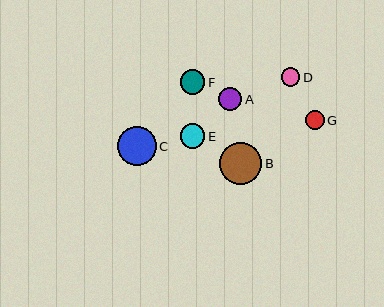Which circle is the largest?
Circle B is the largest with a size of approximately 43 pixels.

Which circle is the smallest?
Circle D is the smallest with a size of approximately 19 pixels.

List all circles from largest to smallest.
From largest to smallest: B, C, E, F, A, G, D.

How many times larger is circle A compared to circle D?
Circle A is approximately 1.2 times the size of circle D.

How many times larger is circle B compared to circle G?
Circle B is approximately 2.2 times the size of circle G.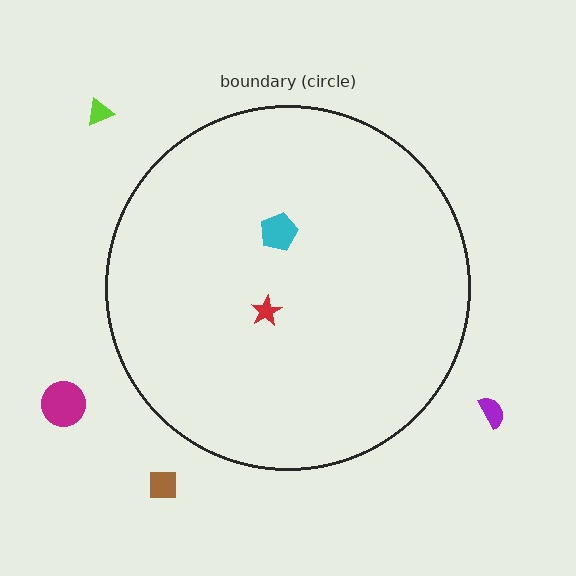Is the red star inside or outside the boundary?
Inside.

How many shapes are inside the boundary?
2 inside, 4 outside.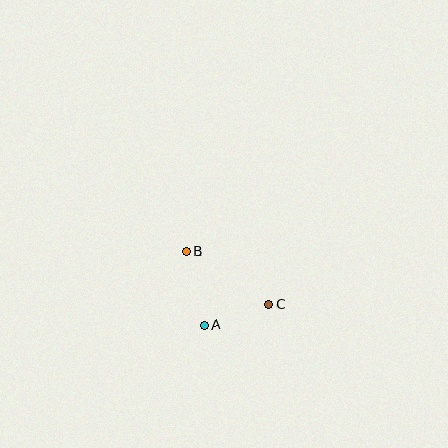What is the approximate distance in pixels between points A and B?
The distance between A and B is approximately 76 pixels.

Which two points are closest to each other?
Points A and C are closest to each other.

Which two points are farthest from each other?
Points B and C are farthest from each other.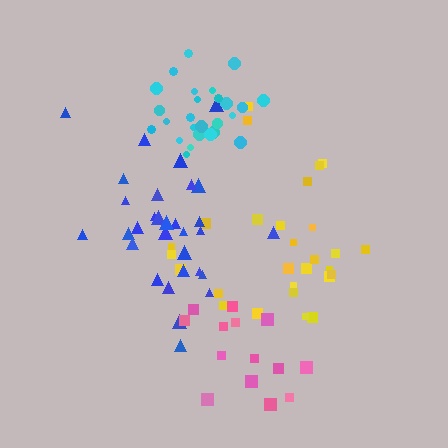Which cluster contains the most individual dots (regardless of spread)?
Blue (31).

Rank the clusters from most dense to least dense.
cyan, blue, pink, yellow.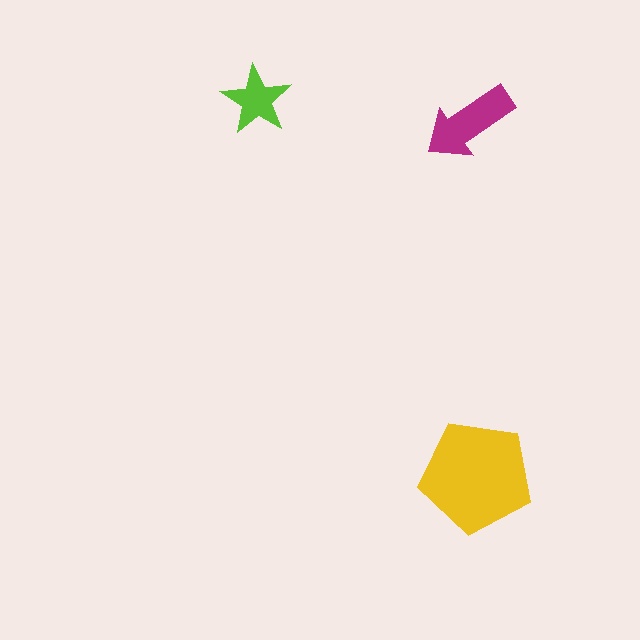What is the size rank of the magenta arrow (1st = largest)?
2nd.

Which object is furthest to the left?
The lime star is leftmost.